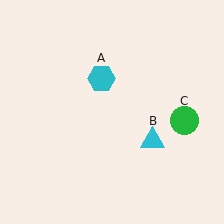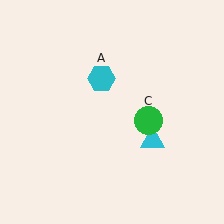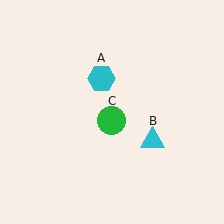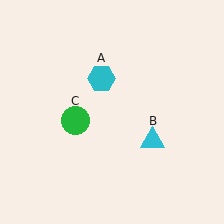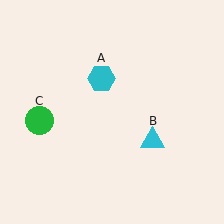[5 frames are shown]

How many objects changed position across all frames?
1 object changed position: green circle (object C).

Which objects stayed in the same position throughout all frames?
Cyan hexagon (object A) and cyan triangle (object B) remained stationary.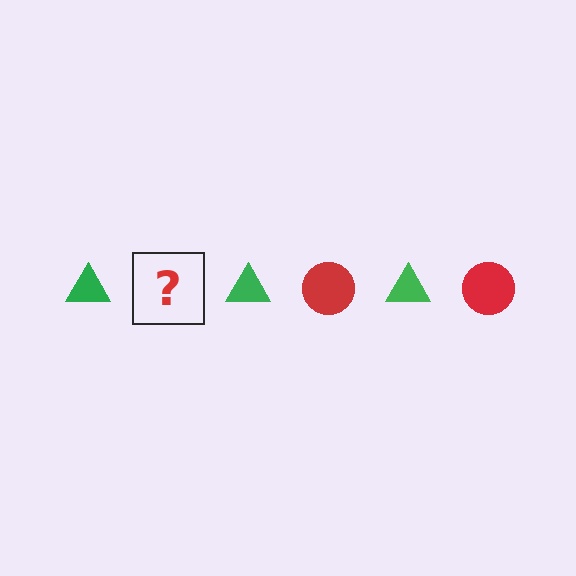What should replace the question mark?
The question mark should be replaced with a red circle.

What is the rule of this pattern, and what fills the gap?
The rule is that the pattern alternates between green triangle and red circle. The gap should be filled with a red circle.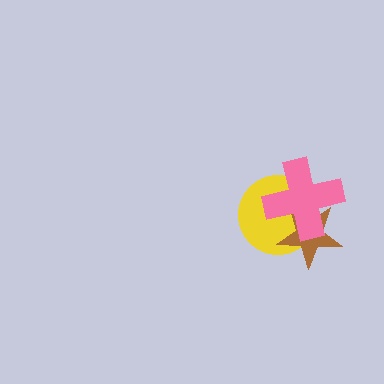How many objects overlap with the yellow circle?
2 objects overlap with the yellow circle.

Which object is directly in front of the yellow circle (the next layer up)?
The brown star is directly in front of the yellow circle.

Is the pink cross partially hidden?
No, no other shape covers it.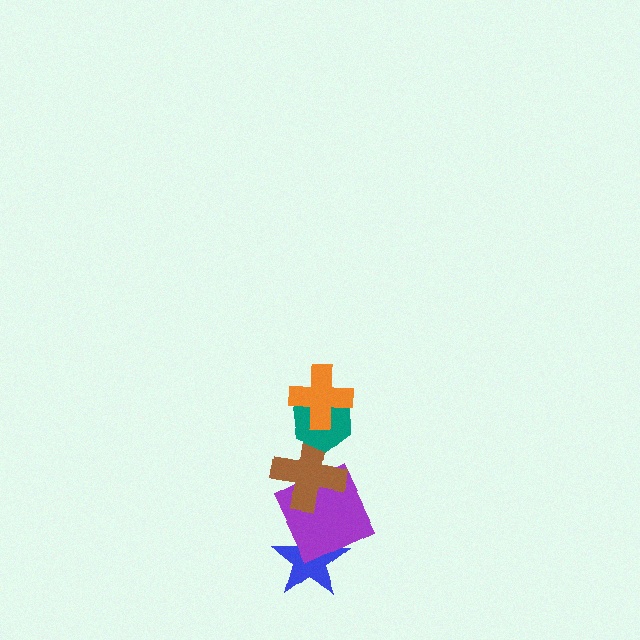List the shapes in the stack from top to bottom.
From top to bottom: the orange cross, the teal hexagon, the brown cross, the purple square, the blue star.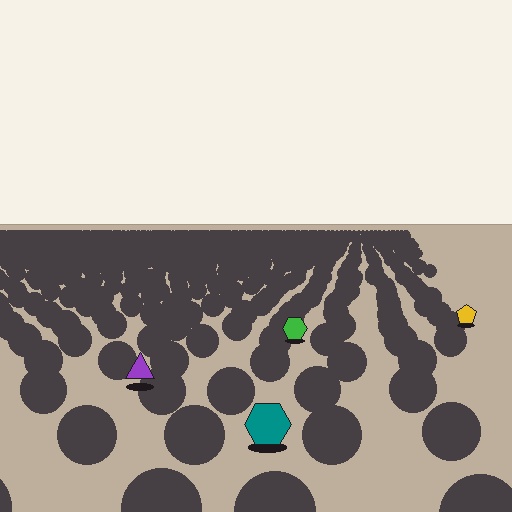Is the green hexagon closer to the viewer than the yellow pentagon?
Yes. The green hexagon is closer — you can tell from the texture gradient: the ground texture is coarser near it.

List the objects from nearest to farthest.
From nearest to farthest: the teal hexagon, the purple triangle, the green hexagon, the yellow pentagon.